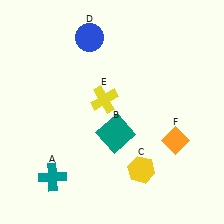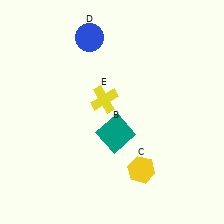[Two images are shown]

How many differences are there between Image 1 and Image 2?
There are 2 differences between the two images.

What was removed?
The orange diamond (F), the teal cross (A) were removed in Image 2.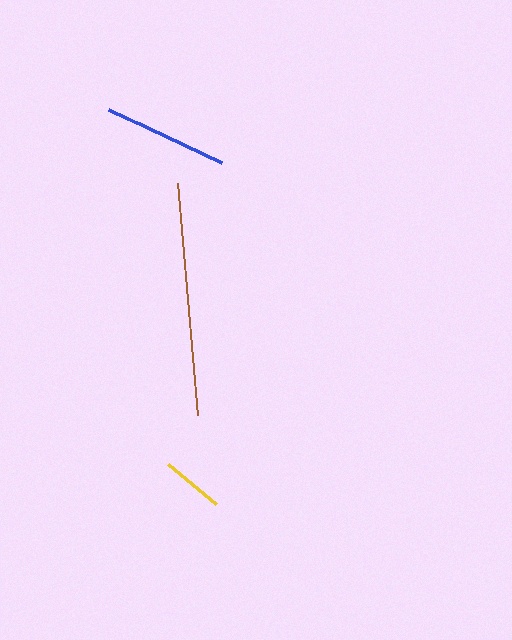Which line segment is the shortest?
The yellow line is the shortest at approximately 62 pixels.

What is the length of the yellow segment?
The yellow segment is approximately 62 pixels long.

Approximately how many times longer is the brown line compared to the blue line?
The brown line is approximately 1.9 times the length of the blue line.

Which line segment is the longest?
The brown line is the longest at approximately 233 pixels.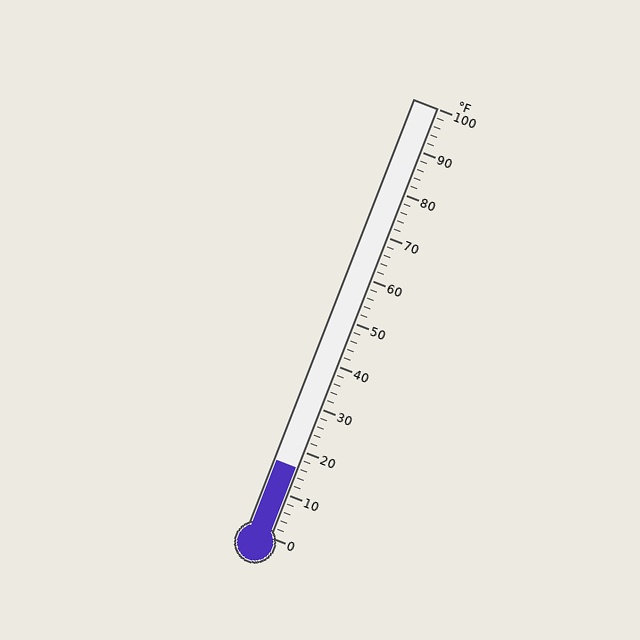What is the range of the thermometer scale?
The thermometer scale ranges from 0°F to 100°F.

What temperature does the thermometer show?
The thermometer shows approximately 16°F.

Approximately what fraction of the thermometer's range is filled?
The thermometer is filled to approximately 15% of its range.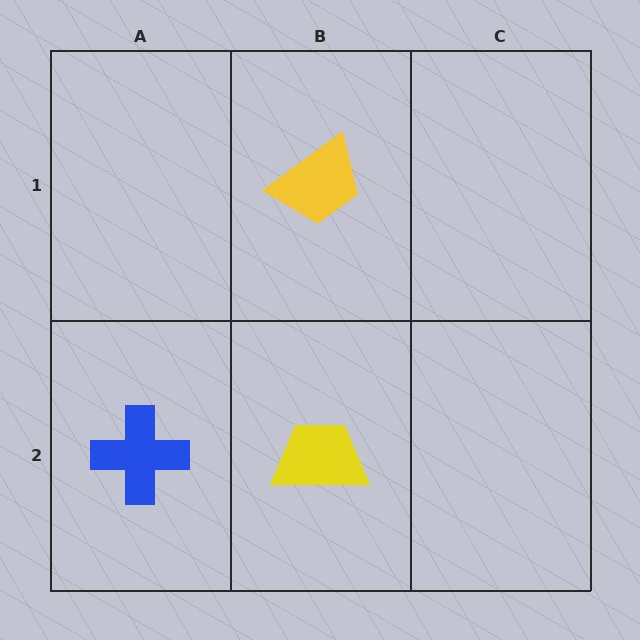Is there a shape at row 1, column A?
No, that cell is empty.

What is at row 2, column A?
A blue cross.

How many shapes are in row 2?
2 shapes.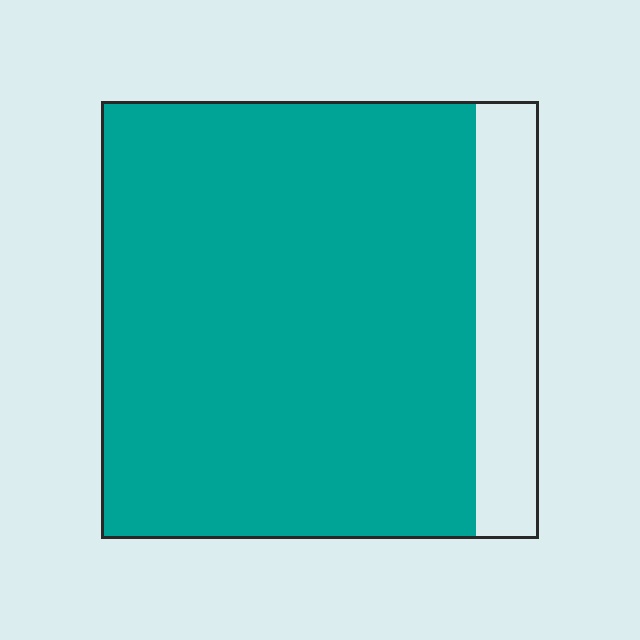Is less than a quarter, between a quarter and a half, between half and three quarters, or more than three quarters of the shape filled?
More than three quarters.